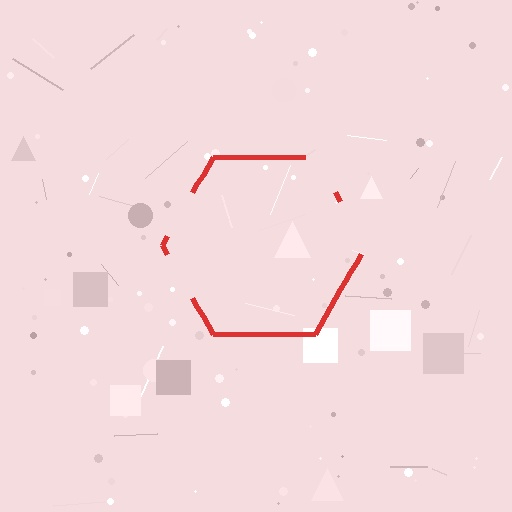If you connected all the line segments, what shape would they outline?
They would outline a hexagon.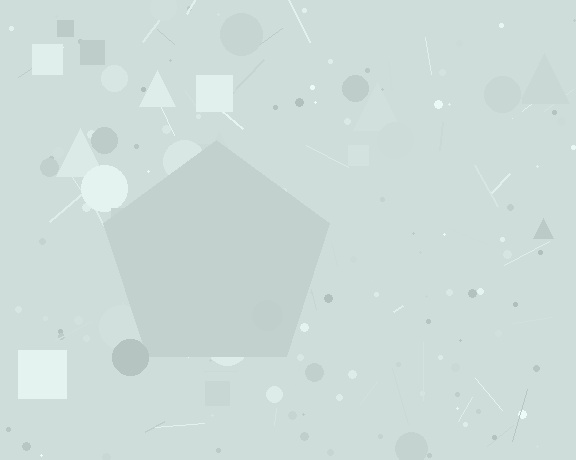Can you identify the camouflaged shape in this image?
The camouflaged shape is a pentagon.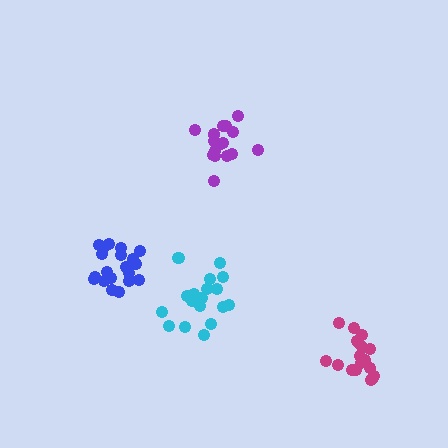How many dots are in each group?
Group 1: 16 dots, Group 2: 18 dots, Group 3: 20 dots, Group 4: 18 dots (72 total).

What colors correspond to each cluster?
The clusters are colored: purple, cyan, blue, magenta.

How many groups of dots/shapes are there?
There are 4 groups.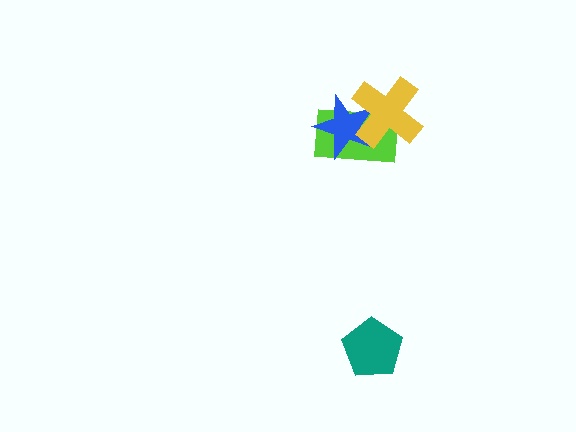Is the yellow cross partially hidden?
No, no other shape covers it.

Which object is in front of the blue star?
The yellow cross is in front of the blue star.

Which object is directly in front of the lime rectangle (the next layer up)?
The blue star is directly in front of the lime rectangle.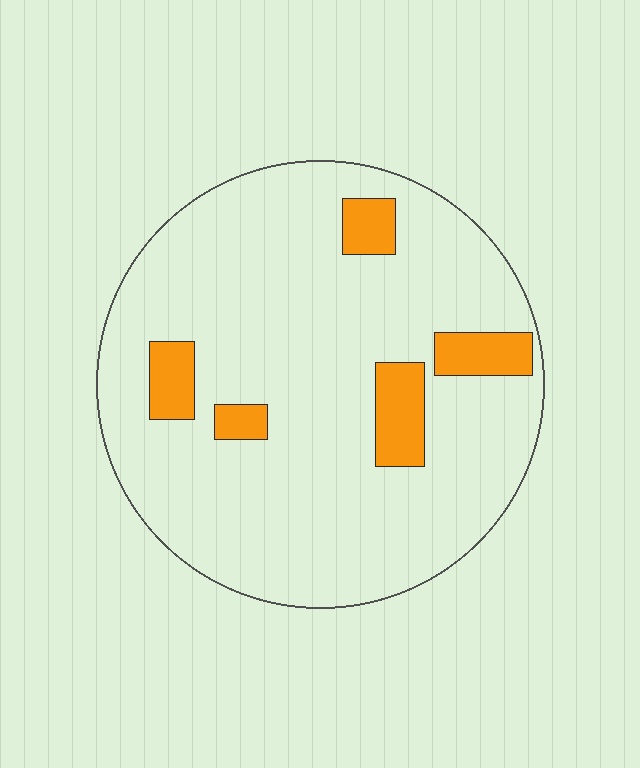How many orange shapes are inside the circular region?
5.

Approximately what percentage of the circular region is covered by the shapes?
Approximately 10%.